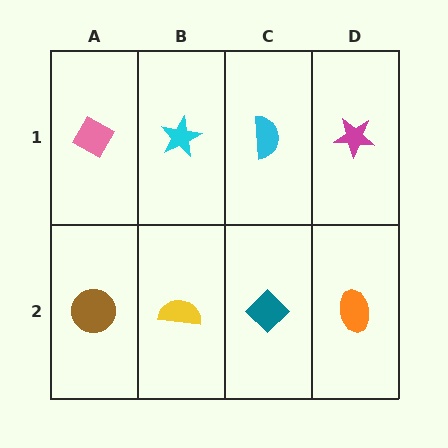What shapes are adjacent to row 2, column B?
A cyan star (row 1, column B), a brown circle (row 2, column A), a teal diamond (row 2, column C).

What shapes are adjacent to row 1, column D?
An orange ellipse (row 2, column D), a cyan semicircle (row 1, column C).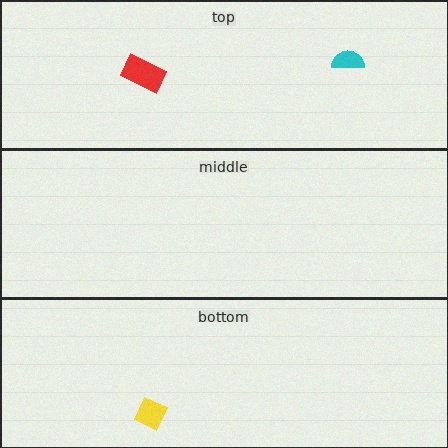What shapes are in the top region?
The cyan semicircle, the red rectangle.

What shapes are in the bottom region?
The yellow diamond.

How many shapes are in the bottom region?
1.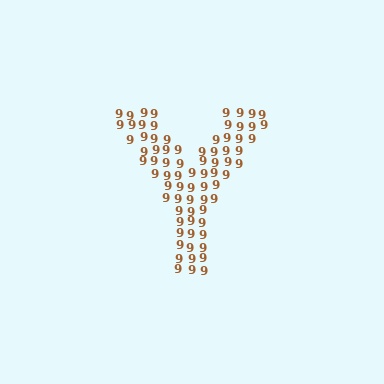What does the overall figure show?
The overall figure shows the letter Y.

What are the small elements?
The small elements are digit 9's.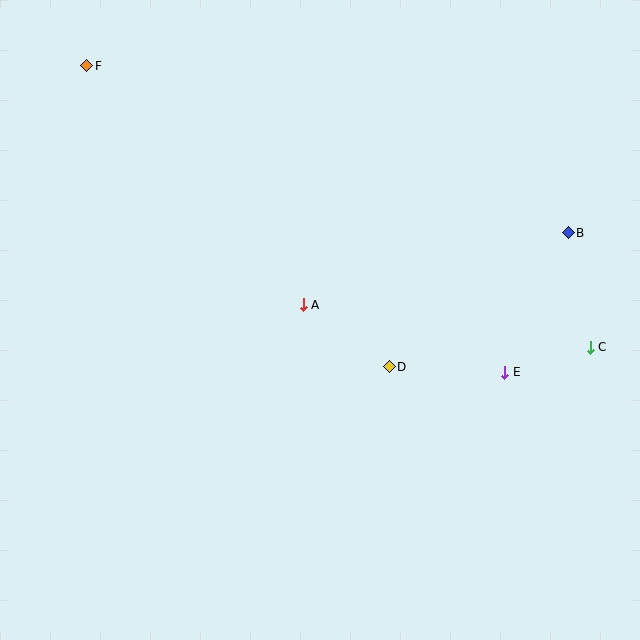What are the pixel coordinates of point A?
Point A is at (303, 305).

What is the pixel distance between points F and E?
The distance between F and E is 518 pixels.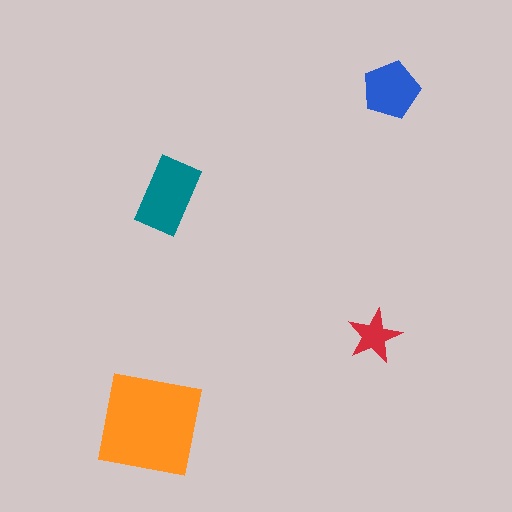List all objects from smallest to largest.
The red star, the blue pentagon, the teal rectangle, the orange square.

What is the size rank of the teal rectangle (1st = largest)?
2nd.